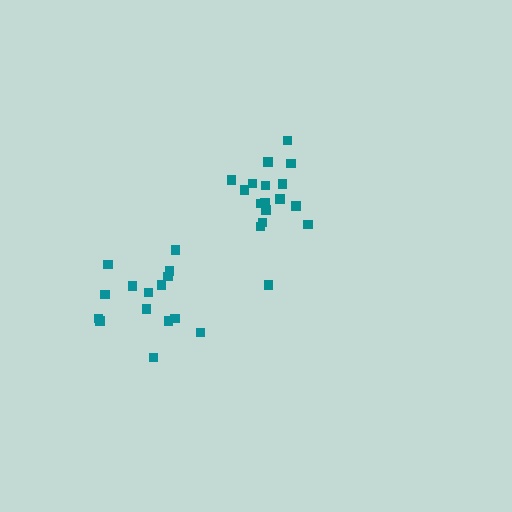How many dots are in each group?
Group 1: 15 dots, Group 2: 17 dots (32 total).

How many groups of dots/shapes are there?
There are 2 groups.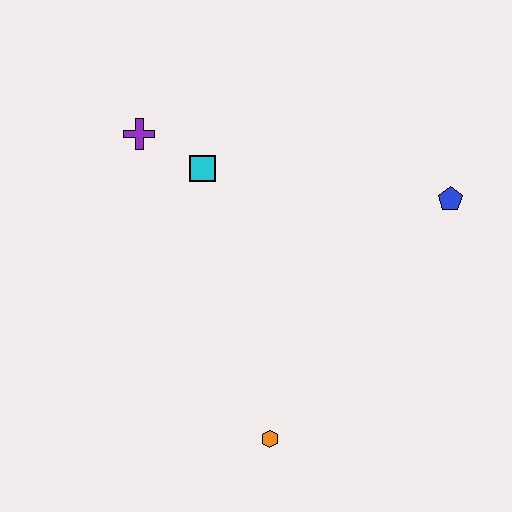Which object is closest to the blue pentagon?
The cyan square is closest to the blue pentagon.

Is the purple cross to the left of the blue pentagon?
Yes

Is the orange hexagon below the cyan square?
Yes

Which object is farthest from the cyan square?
The orange hexagon is farthest from the cyan square.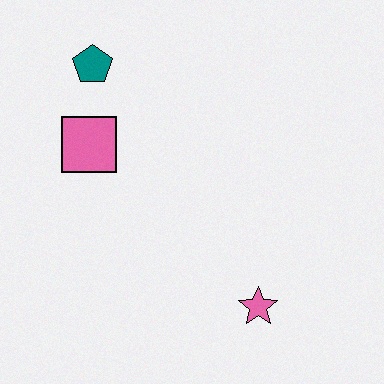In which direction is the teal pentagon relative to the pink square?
The teal pentagon is above the pink square.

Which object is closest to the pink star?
The pink square is closest to the pink star.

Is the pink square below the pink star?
No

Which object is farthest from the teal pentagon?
The pink star is farthest from the teal pentagon.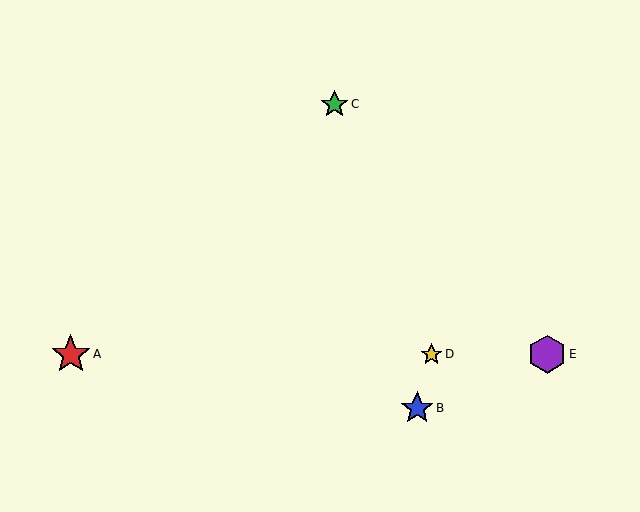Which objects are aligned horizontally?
Objects A, D, E are aligned horizontally.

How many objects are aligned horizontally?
3 objects (A, D, E) are aligned horizontally.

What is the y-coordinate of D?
Object D is at y≈354.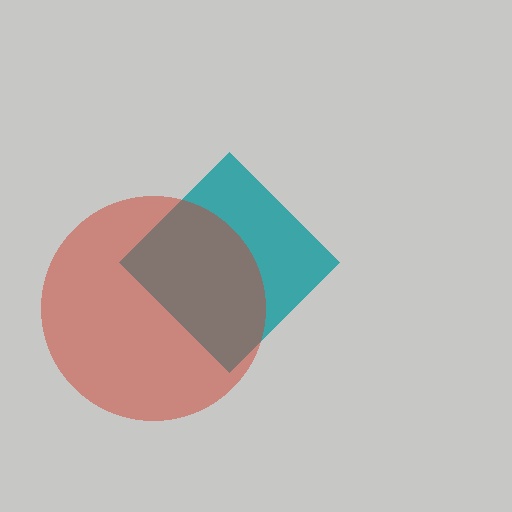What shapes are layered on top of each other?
The layered shapes are: a teal diamond, a red circle.